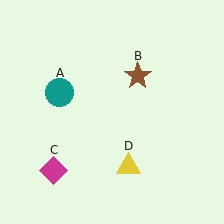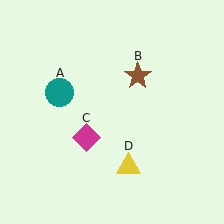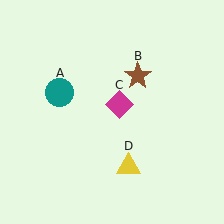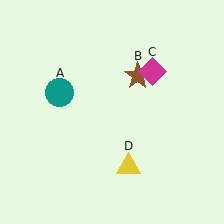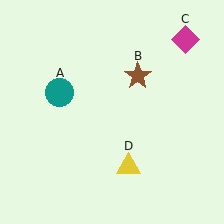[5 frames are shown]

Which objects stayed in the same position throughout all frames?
Teal circle (object A) and brown star (object B) and yellow triangle (object D) remained stationary.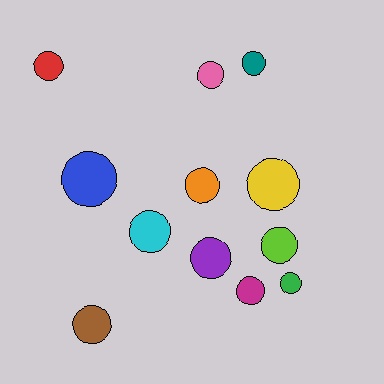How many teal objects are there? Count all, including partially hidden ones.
There is 1 teal object.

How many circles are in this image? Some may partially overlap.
There are 12 circles.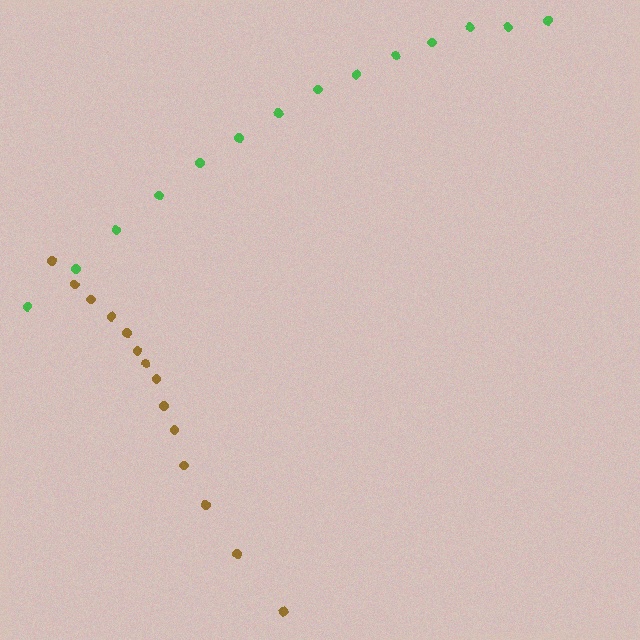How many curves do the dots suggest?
There are 2 distinct paths.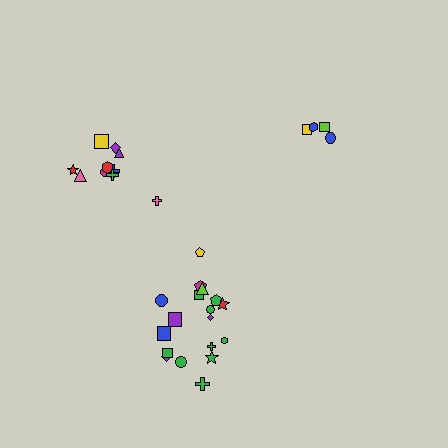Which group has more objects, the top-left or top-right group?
The top-left group.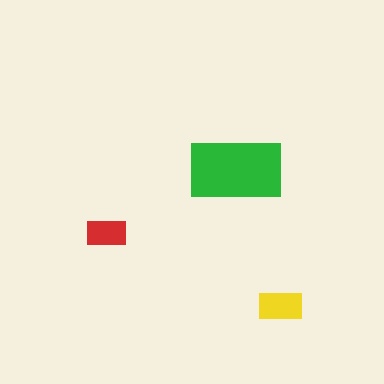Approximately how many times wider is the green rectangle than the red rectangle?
About 2.5 times wider.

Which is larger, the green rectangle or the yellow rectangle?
The green one.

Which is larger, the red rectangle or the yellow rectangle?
The yellow one.